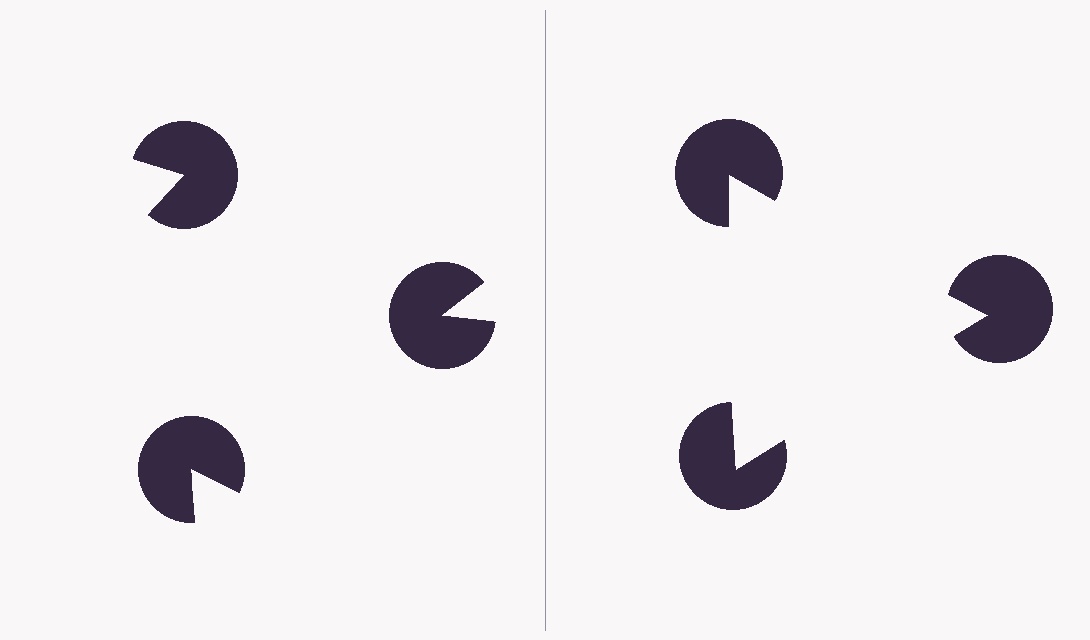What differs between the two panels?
The pac-man discs are positioned identically on both sides; only the wedge orientations differ. On the right they align to a triangle; on the left they are misaligned.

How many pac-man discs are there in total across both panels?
6 — 3 on each side.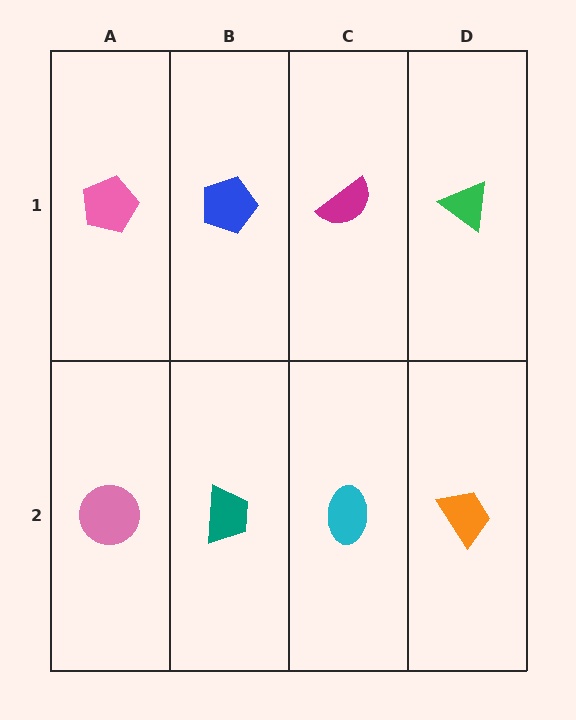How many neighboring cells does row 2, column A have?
2.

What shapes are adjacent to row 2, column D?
A green triangle (row 1, column D), a cyan ellipse (row 2, column C).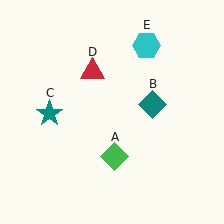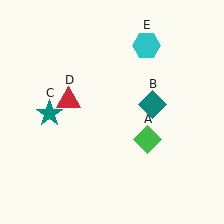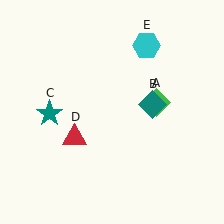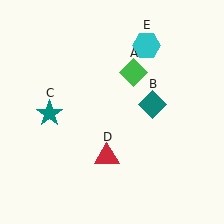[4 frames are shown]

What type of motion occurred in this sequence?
The green diamond (object A), red triangle (object D) rotated counterclockwise around the center of the scene.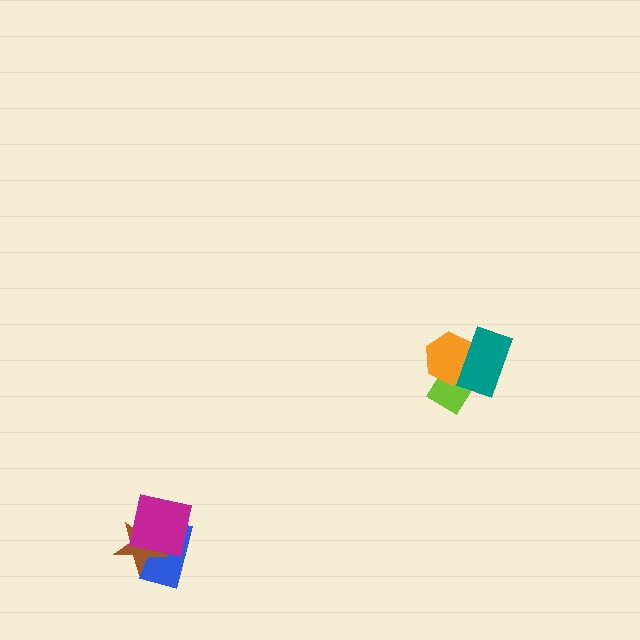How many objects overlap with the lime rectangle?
2 objects overlap with the lime rectangle.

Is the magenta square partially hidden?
No, no other shape covers it.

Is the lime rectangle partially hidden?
Yes, it is partially covered by another shape.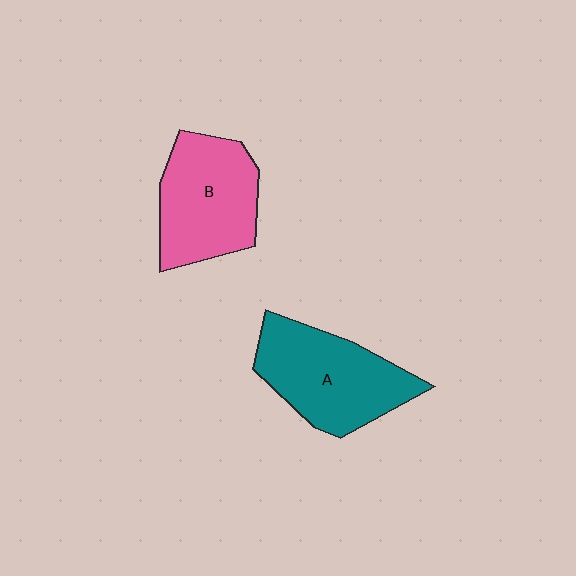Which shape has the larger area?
Shape A (teal).